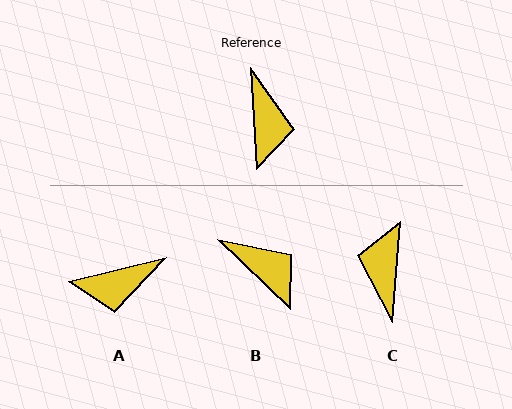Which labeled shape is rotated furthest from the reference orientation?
C, about 172 degrees away.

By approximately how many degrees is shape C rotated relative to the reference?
Approximately 172 degrees counter-clockwise.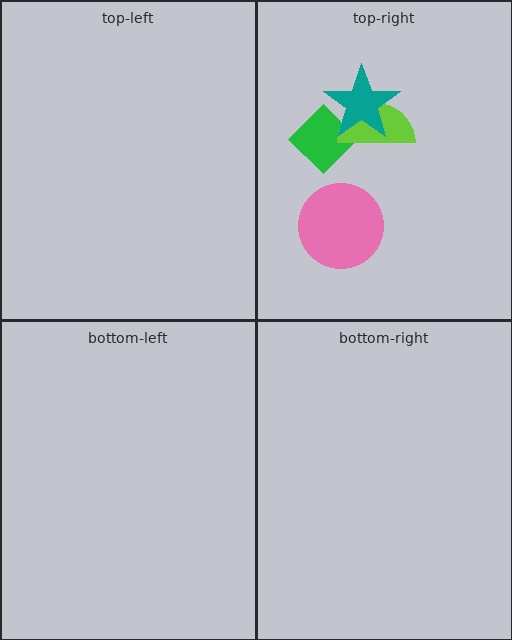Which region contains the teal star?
The top-right region.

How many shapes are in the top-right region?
4.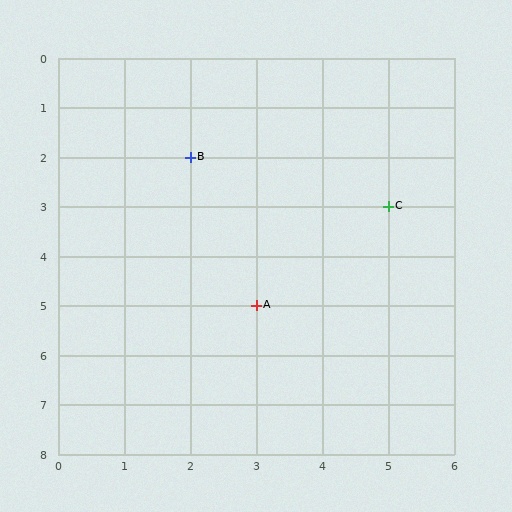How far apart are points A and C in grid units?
Points A and C are 2 columns and 2 rows apart (about 2.8 grid units diagonally).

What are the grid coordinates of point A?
Point A is at grid coordinates (3, 5).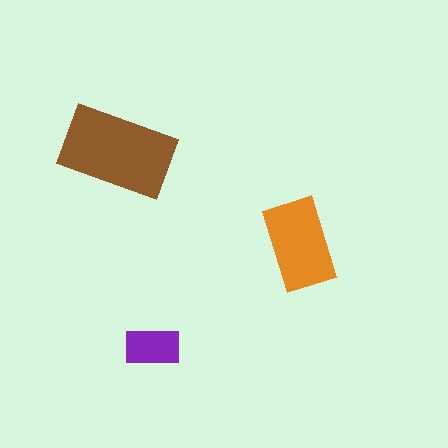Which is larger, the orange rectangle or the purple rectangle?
The orange one.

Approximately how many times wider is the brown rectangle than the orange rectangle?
About 1.5 times wider.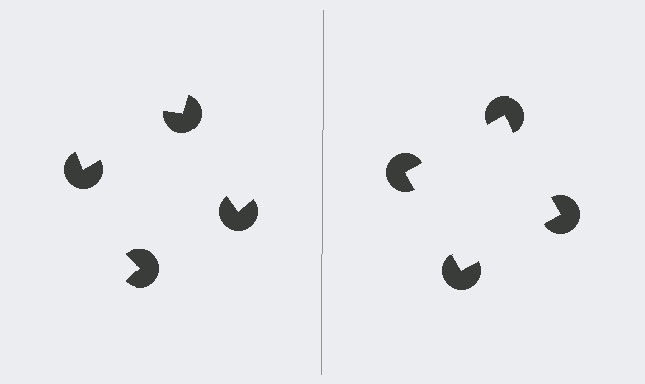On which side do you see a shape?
An illusory square appears on the right side. On the left side the wedge cuts are rotated, so no coherent shape forms.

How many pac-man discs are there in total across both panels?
8 — 4 on each side.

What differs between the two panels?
The pac-man discs are positioned identically on both sides; only the wedge orientations differ. On the right they align to a square; on the left they are misaligned.